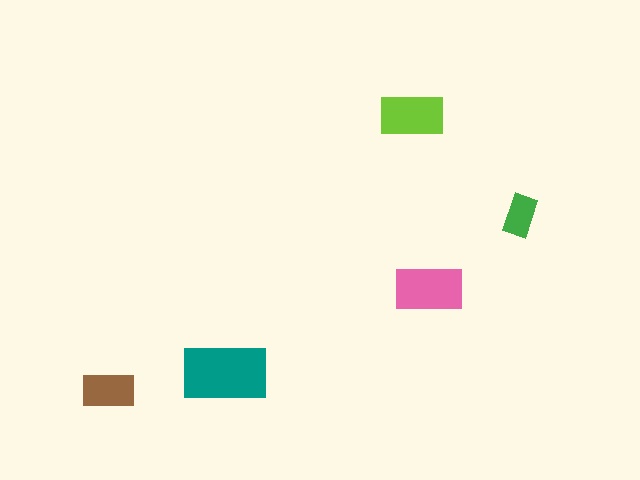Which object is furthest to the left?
The brown rectangle is leftmost.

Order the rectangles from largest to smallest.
the teal one, the pink one, the lime one, the brown one, the green one.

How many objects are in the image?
There are 5 objects in the image.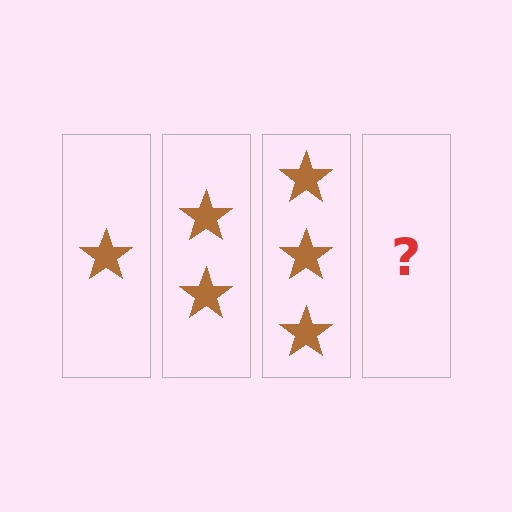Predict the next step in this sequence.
The next step is 4 stars.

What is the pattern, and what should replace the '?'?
The pattern is that each step adds one more star. The '?' should be 4 stars.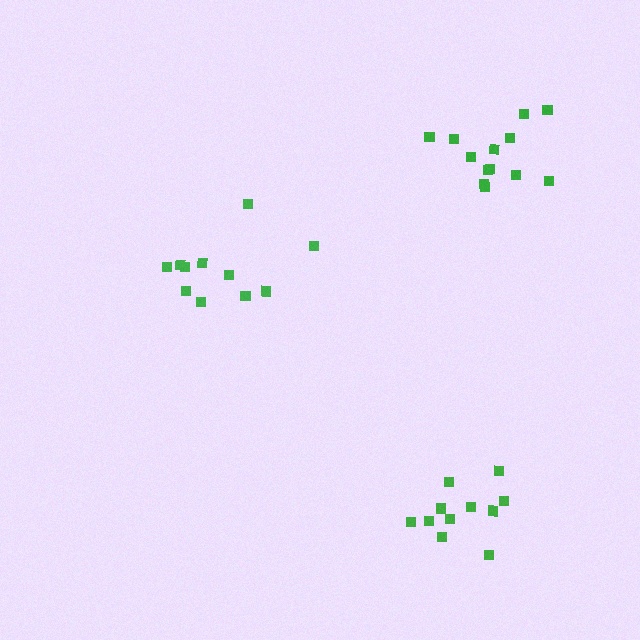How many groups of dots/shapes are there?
There are 3 groups.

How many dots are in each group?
Group 1: 11 dots, Group 2: 11 dots, Group 3: 13 dots (35 total).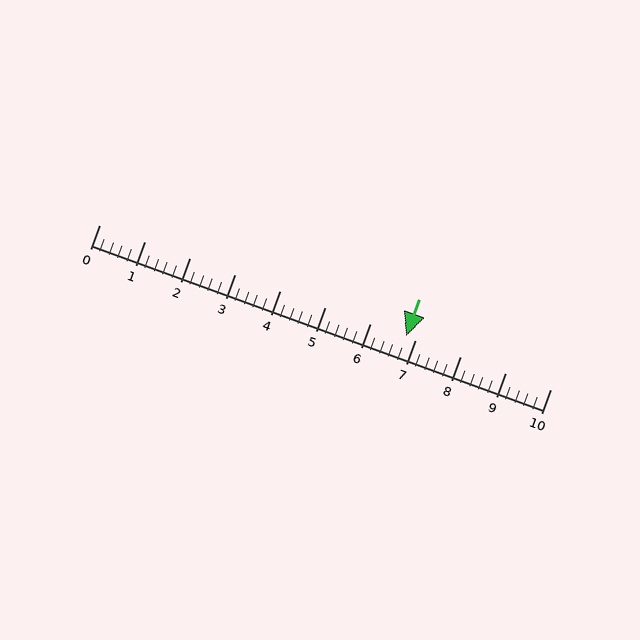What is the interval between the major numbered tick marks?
The major tick marks are spaced 1 units apart.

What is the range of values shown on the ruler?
The ruler shows values from 0 to 10.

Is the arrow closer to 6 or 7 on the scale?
The arrow is closer to 7.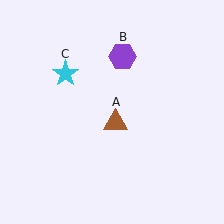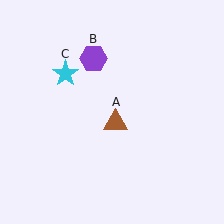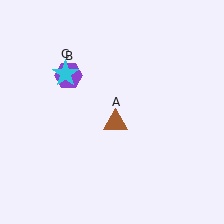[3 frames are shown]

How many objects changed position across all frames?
1 object changed position: purple hexagon (object B).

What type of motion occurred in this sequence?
The purple hexagon (object B) rotated counterclockwise around the center of the scene.